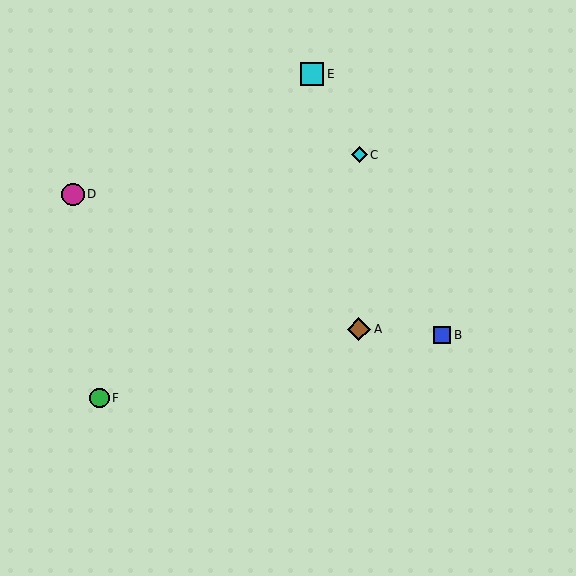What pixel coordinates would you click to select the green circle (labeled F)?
Click at (100, 398) to select the green circle F.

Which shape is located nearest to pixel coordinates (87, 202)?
The magenta circle (labeled D) at (73, 194) is nearest to that location.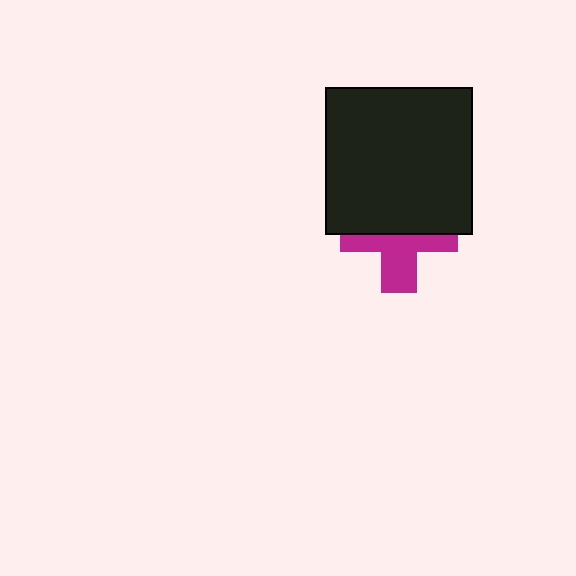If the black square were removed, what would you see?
You would see the complete magenta cross.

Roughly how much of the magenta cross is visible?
About half of it is visible (roughly 47%).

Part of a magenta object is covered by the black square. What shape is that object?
It is a cross.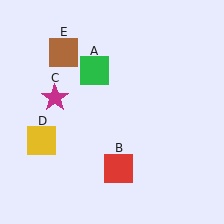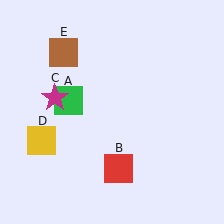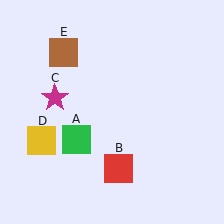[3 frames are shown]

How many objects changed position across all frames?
1 object changed position: green square (object A).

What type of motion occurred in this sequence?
The green square (object A) rotated counterclockwise around the center of the scene.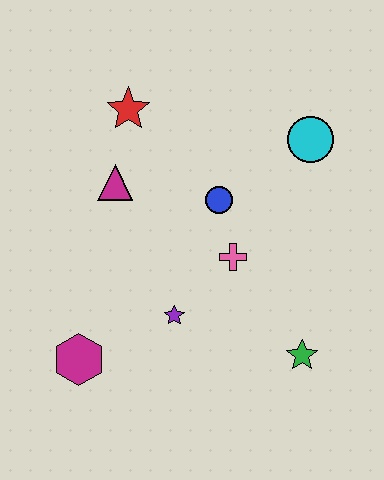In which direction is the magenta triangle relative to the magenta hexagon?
The magenta triangle is above the magenta hexagon.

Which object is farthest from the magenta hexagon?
The cyan circle is farthest from the magenta hexagon.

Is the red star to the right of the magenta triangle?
Yes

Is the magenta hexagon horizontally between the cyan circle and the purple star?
No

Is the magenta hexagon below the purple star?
Yes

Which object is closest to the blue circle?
The pink cross is closest to the blue circle.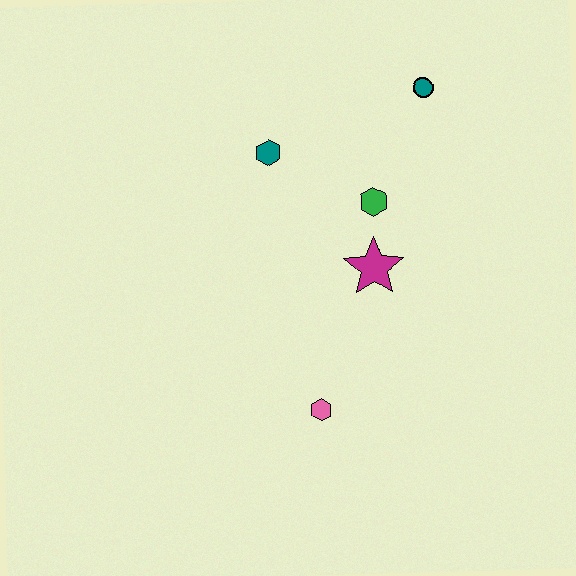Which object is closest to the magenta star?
The green hexagon is closest to the magenta star.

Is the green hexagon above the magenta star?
Yes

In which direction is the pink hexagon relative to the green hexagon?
The pink hexagon is below the green hexagon.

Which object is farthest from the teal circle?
The pink hexagon is farthest from the teal circle.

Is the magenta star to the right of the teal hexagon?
Yes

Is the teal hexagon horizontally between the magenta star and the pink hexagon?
No